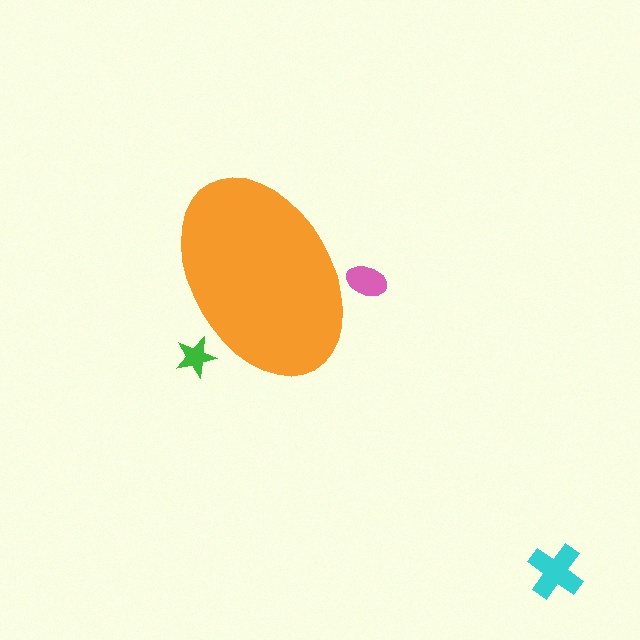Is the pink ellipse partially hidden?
Yes, the pink ellipse is partially hidden behind the orange ellipse.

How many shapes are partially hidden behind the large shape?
2 shapes are partially hidden.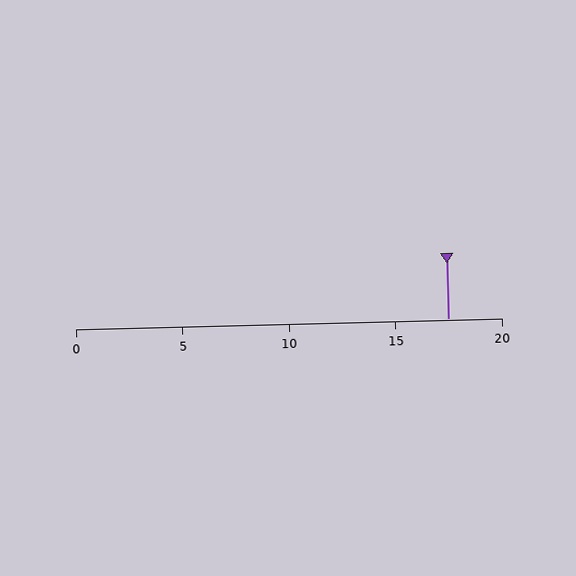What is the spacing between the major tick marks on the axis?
The major ticks are spaced 5 apart.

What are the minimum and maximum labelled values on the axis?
The axis runs from 0 to 20.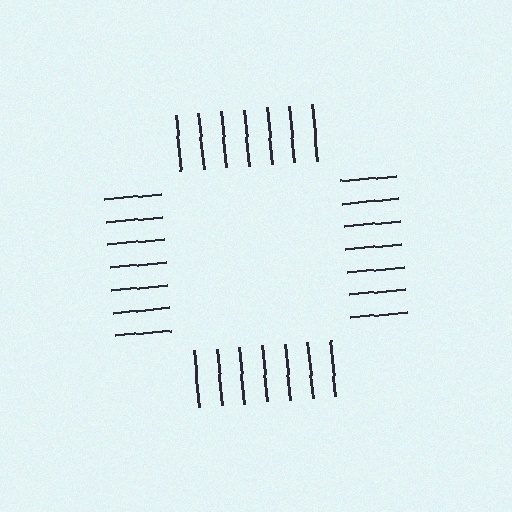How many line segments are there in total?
28 — 7 along each of the 4 edges.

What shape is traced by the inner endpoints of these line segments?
An illusory square — the line segments terminate on its edges but no continuous stroke is drawn.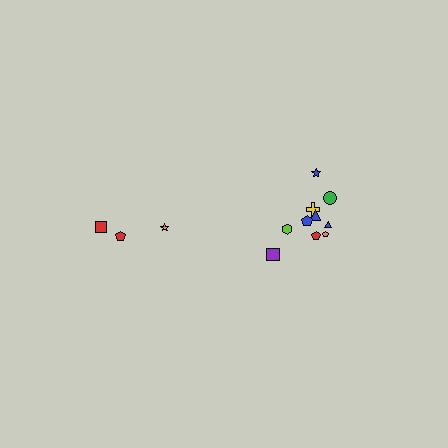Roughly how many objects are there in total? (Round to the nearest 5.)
Roughly 15 objects in total.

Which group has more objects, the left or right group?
The right group.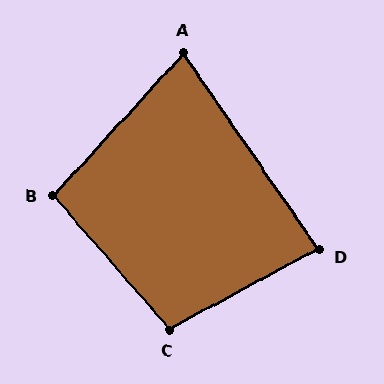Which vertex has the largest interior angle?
C, at approximately 103 degrees.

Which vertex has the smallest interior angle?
A, at approximately 77 degrees.